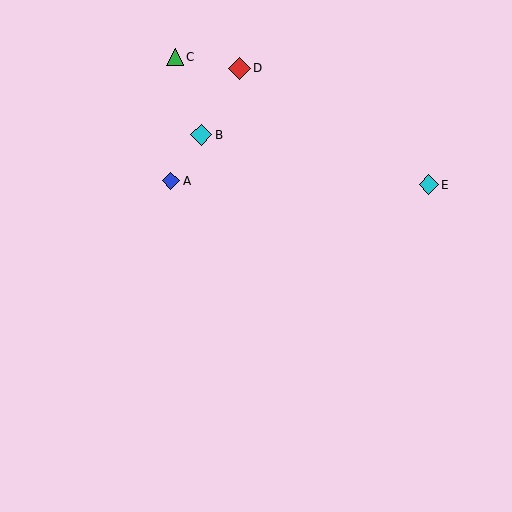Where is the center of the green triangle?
The center of the green triangle is at (175, 57).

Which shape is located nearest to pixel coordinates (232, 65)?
The red diamond (labeled D) at (240, 69) is nearest to that location.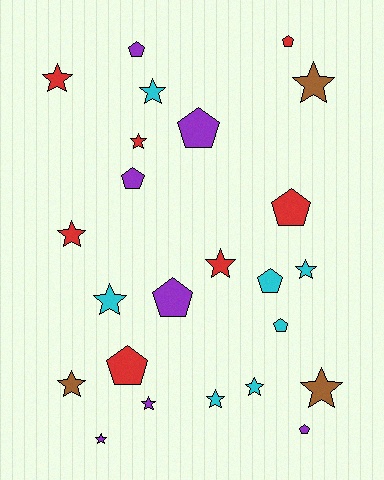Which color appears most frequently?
Red, with 7 objects.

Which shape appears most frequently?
Star, with 14 objects.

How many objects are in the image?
There are 24 objects.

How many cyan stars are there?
There are 5 cyan stars.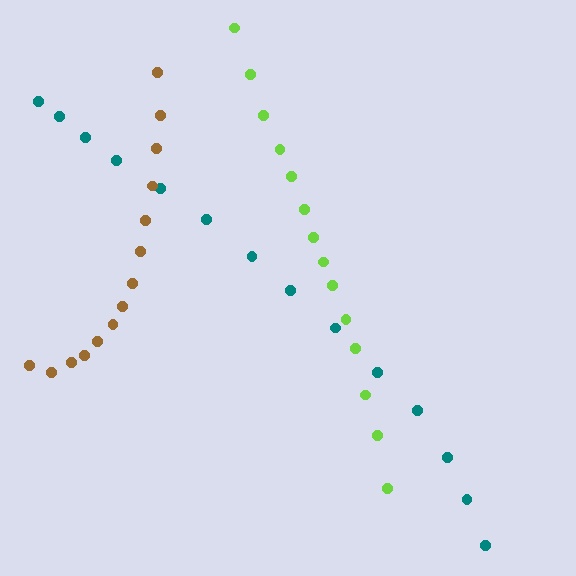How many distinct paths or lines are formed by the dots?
There are 3 distinct paths.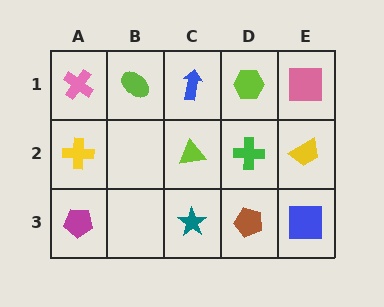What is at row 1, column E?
A pink square.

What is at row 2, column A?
A yellow cross.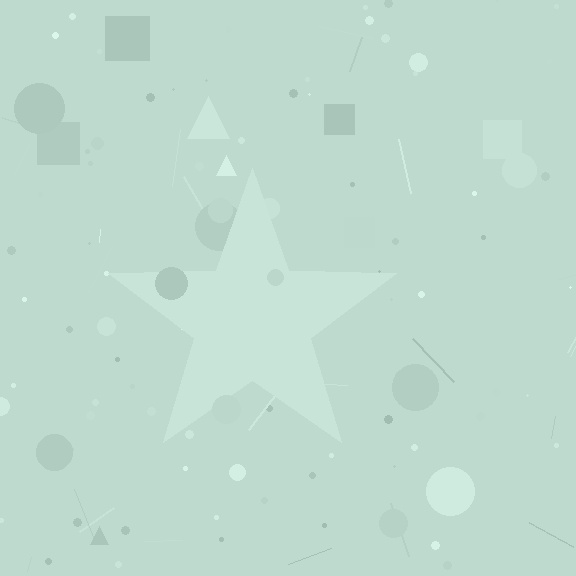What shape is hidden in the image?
A star is hidden in the image.